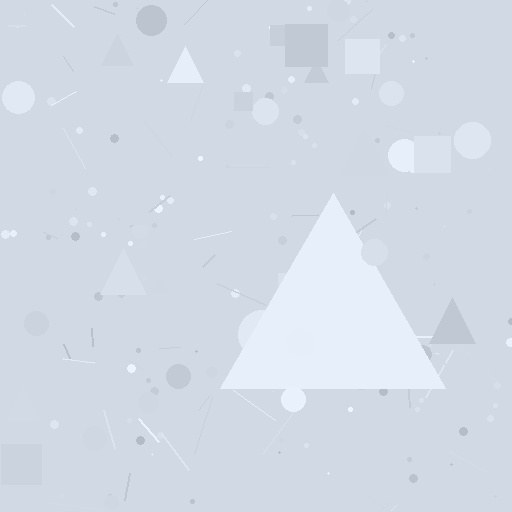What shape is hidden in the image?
A triangle is hidden in the image.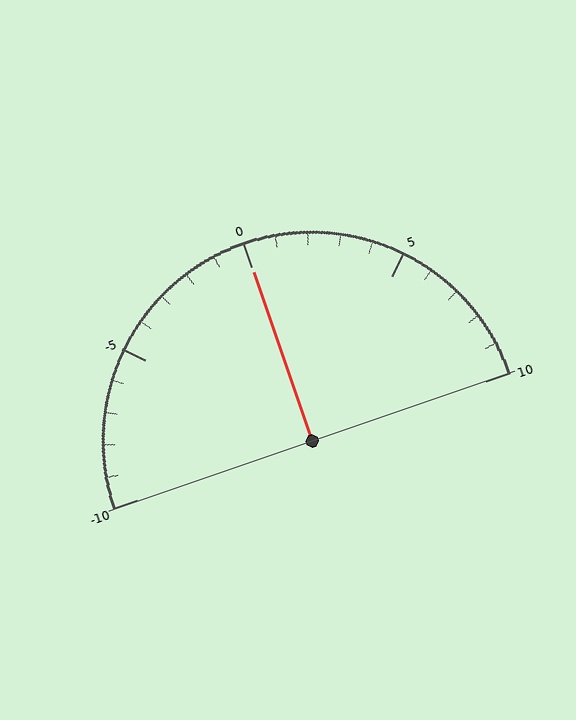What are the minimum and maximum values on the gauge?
The gauge ranges from -10 to 10.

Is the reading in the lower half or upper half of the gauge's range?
The reading is in the upper half of the range (-10 to 10).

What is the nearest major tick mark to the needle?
The nearest major tick mark is 0.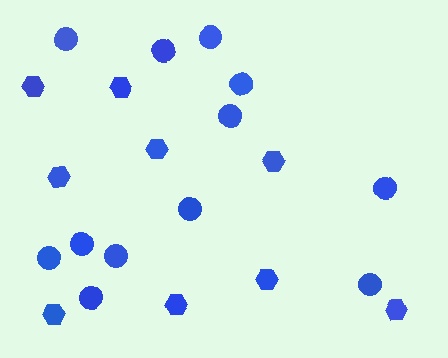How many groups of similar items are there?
There are 2 groups: one group of hexagons (9) and one group of circles (12).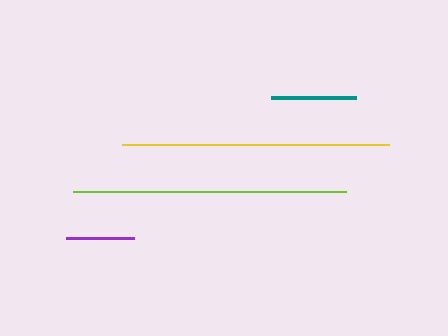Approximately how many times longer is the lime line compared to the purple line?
The lime line is approximately 4.0 times the length of the purple line.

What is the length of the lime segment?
The lime segment is approximately 273 pixels long.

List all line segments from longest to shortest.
From longest to shortest: lime, yellow, teal, purple.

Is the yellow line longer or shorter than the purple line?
The yellow line is longer than the purple line.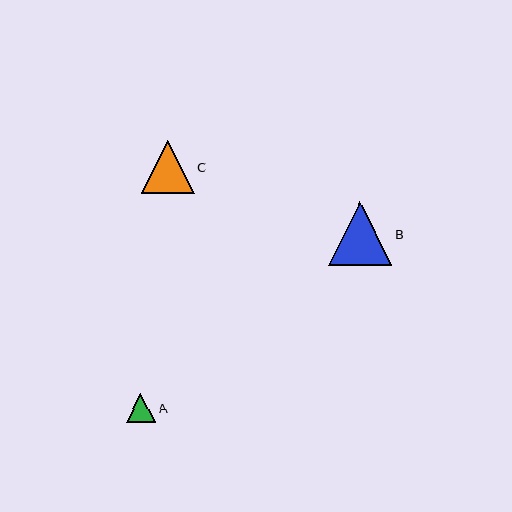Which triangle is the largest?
Triangle B is the largest with a size of approximately 64 pixels.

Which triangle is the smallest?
Triangle A is the smallest with a size of approximately 29 pixels.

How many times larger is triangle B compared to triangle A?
Triangle B is approximately 2.2 times the size of triangle A.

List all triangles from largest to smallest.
From largest to smallest: B, C, A.